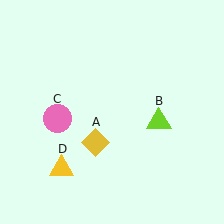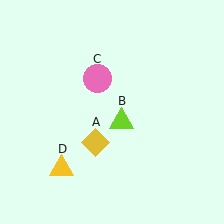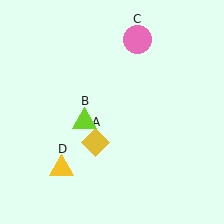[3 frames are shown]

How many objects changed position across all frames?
2 objects changed position: lime triangle (object B), pink circle (object C).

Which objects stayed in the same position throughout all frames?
Yellow diamond (object A) and yellow triangle (object D) remained stationary.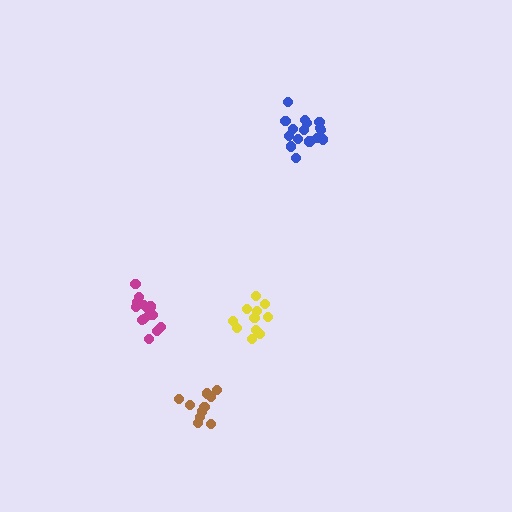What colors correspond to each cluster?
The clusters are colored: brown, yellow, blue, magenta.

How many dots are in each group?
Group 1: 10 dots, Group 2: 11 dots, Group 3: 16 dots, Group 4: 14 dots (51 total).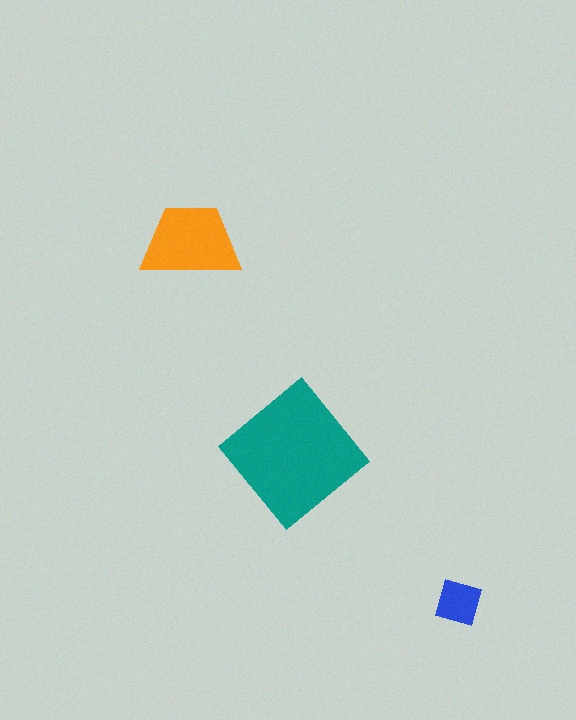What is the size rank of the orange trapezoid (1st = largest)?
2nd.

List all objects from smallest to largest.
The blue diamond, the orange trapezoid, the teal diamond.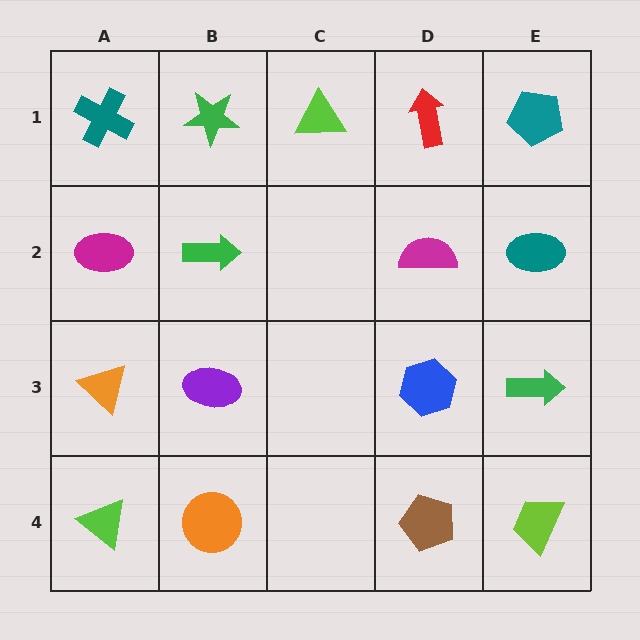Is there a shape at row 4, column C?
No, that cell is empty.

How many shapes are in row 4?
4 shapes.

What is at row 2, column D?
A magenta semicircle.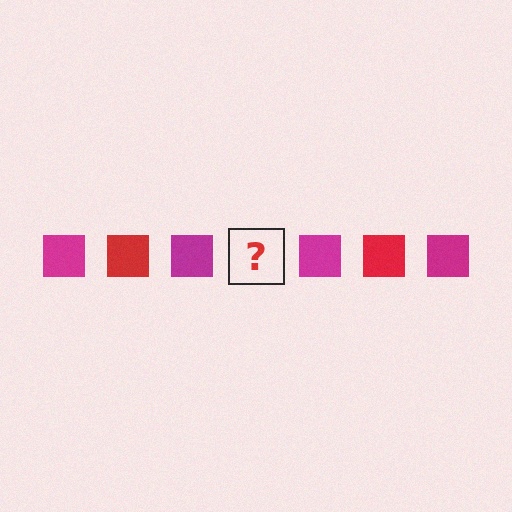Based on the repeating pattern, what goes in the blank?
The blank should be a red square.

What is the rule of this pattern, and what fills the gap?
The rule is that the pattern cycles through magenta, red squares. The gap should be filled with a red square.